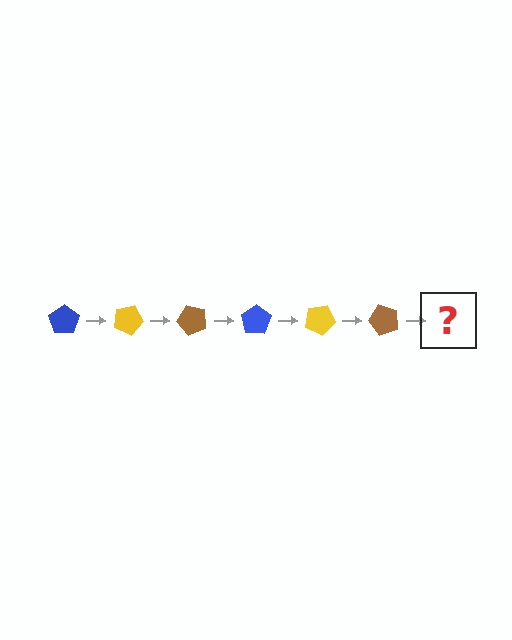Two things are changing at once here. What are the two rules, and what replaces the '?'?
The two rules are that it rotates 25 degrees each step and the color cycles through blue, yellow, and brown. The '?' should be a blue pentagon, rotated 150 degrees from the start.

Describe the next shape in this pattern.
It should be a blue pentagon, rotated 150 degrees from the start.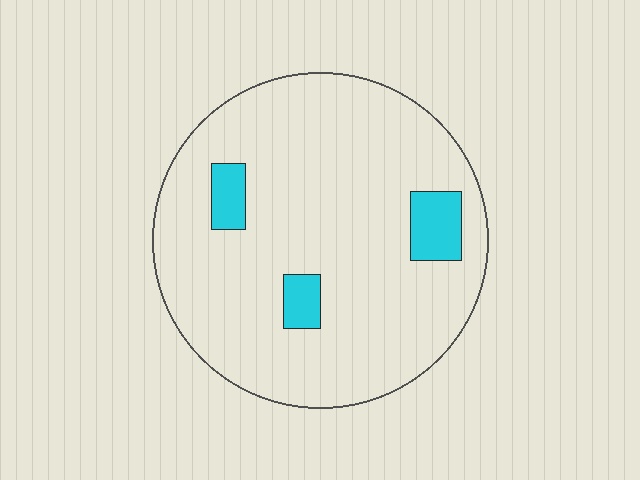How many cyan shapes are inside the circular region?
3.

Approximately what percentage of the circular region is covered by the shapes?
Approximately 10%.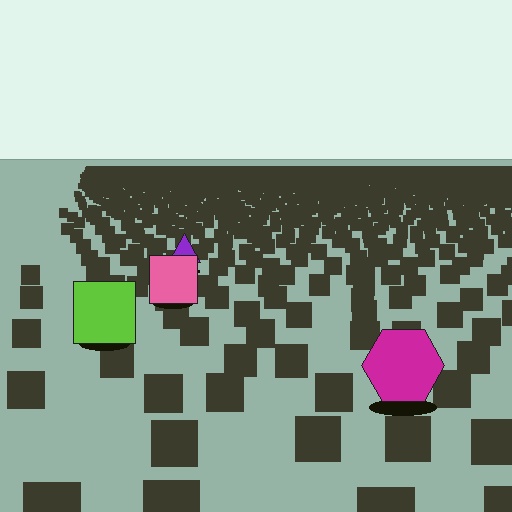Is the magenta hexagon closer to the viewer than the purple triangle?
Yes. The magenta hexagon is closer — you can tell from the texture gradient: the ground texture is coarser near it.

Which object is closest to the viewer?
The magenta hexagon is closest. The texture marks near it are larger and more spread out.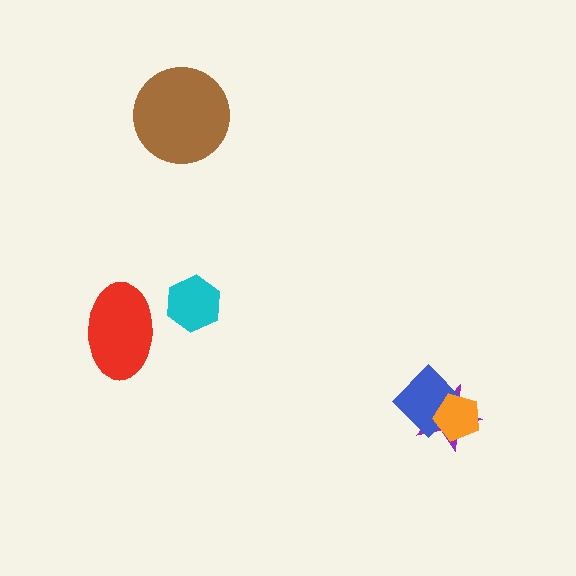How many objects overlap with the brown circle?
0 objects overlap with the brown circle.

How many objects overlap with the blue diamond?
2 objects overlap with the blue diamond.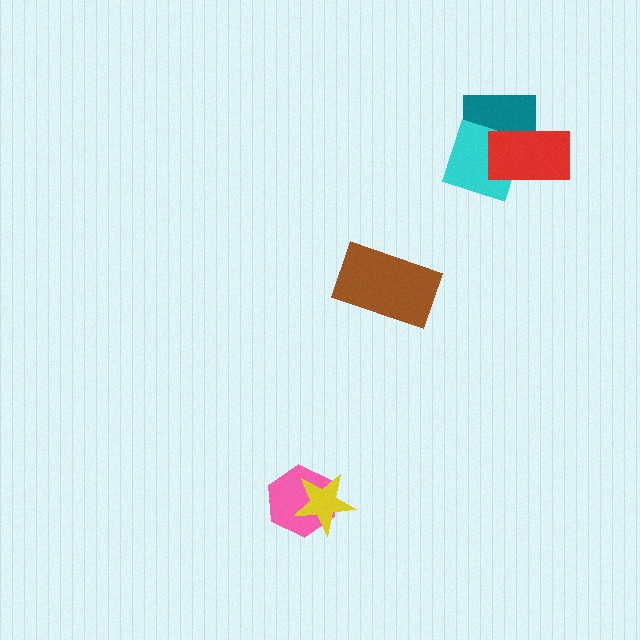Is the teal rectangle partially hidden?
Yes, it is partially covered by another shape.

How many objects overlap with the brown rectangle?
0 objects overlap with the brown rectangle.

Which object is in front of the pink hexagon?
The yellow star is in front of the pink hexagon.